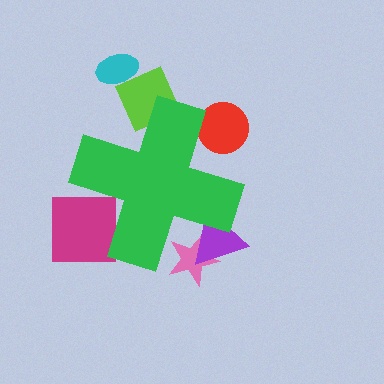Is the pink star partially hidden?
Yes, the pink star is partially hidden behind the green cross.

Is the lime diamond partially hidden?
Yes, the lime diamond is partially hidden behind the green cross.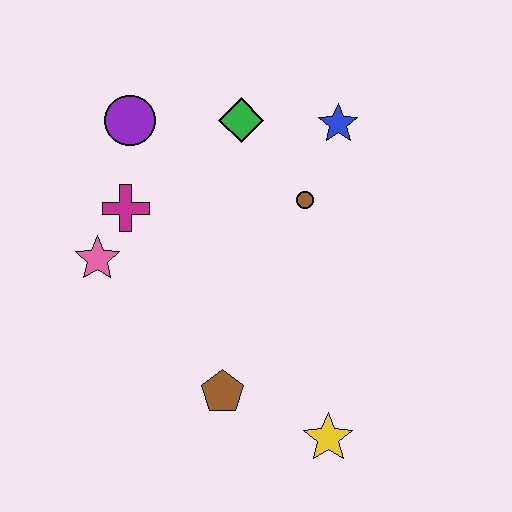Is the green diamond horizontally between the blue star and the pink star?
Yes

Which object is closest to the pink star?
The magenta cross is closest to the pink star.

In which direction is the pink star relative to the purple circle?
The pink star is below the purple circle.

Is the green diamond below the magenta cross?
No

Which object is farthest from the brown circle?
The yellow star is farthest from the brown circle.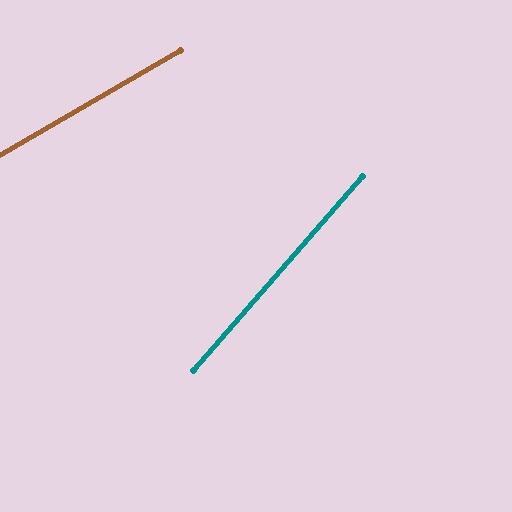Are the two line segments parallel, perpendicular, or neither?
Neither parallel nor perpendicular — they differ by about 19°.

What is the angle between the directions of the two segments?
Approximately 19 degrees.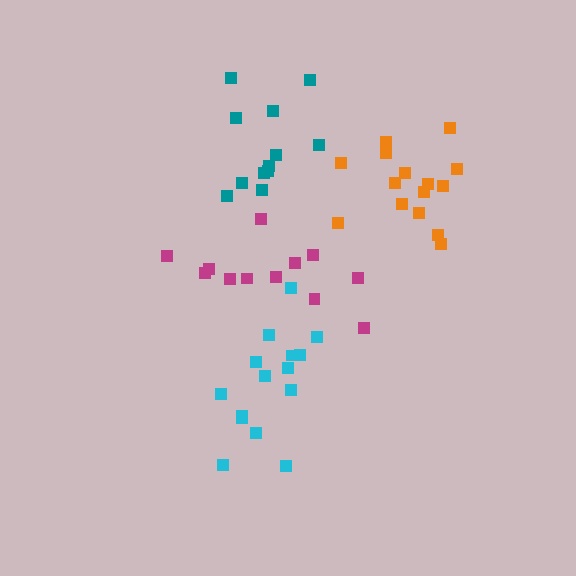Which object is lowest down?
The cyan cluster is bottommost.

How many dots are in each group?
Group 1: 12 dots, Group 2: 15 dots, Group 3: 15 dots, Group 4: 12 dots (54 total).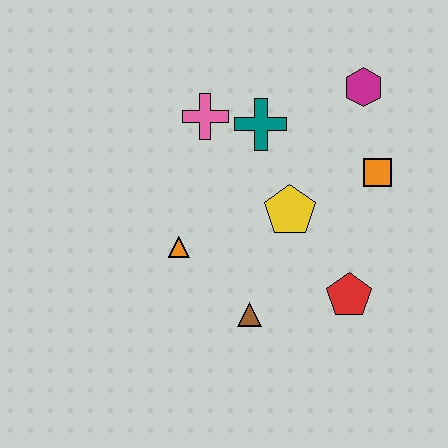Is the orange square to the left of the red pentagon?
No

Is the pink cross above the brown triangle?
Yes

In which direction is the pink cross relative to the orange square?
The pink cross is to the left of the orange square.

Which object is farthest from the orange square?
The orange triangle is farthest from the orange square.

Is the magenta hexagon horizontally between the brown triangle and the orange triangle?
No